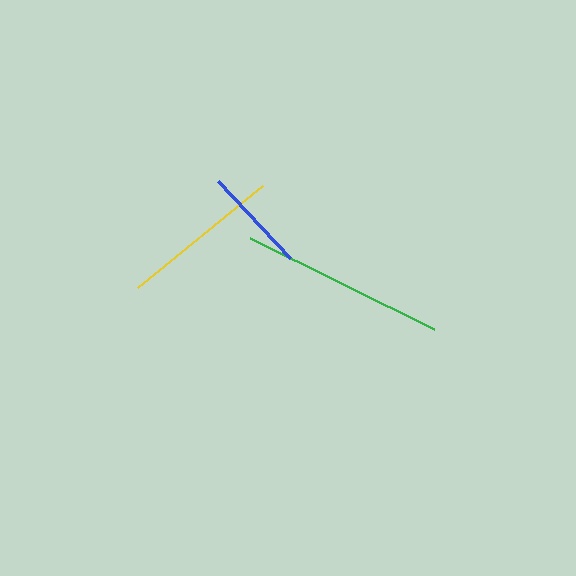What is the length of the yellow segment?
The yellow segment is approximately 161 pixels long.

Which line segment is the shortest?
The blue line is the shortest at approximately 106 pixels.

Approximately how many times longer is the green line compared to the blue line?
The green line is approximately 1.9 times the length of the blue line.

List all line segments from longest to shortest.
From longest to shortest: green, yellow, blue.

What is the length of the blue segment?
The blue segment is approximately 106 pixels long.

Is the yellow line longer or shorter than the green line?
The green line is longer than the yellow line.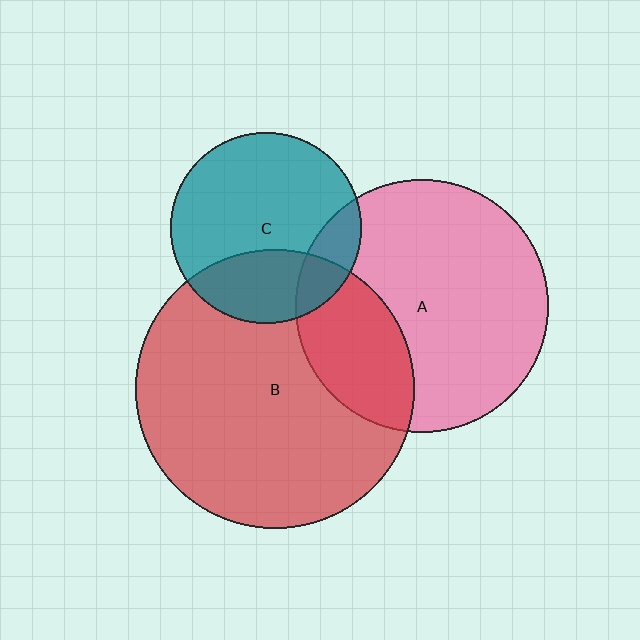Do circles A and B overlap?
Yes.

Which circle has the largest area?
Circle B (red).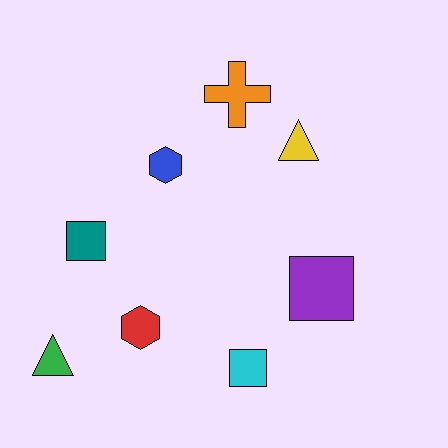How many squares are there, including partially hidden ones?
There are 3 squares.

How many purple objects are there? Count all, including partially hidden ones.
There is 1 purple object.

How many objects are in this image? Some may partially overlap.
There are 8 objects.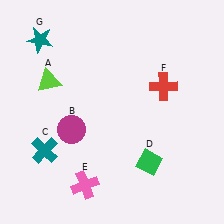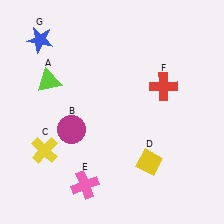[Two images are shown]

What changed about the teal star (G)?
In Image 1, G is teal. In Image 2, it changed to blue.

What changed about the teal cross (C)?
In Image 1, C is teal. In Image 2, it changed to yellow.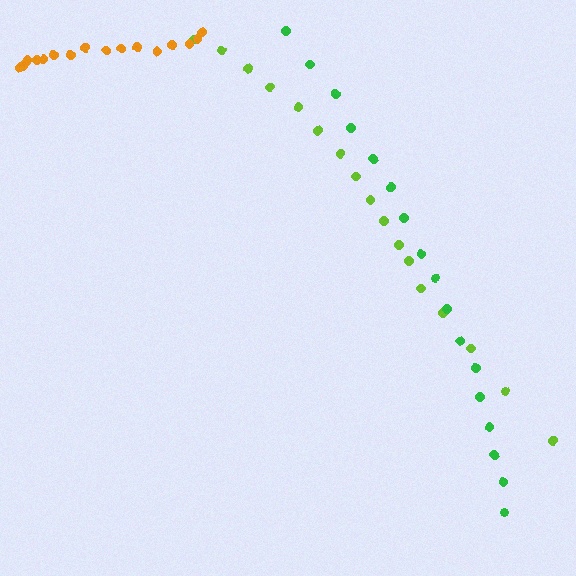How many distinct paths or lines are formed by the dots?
There are 3 distinct paths.